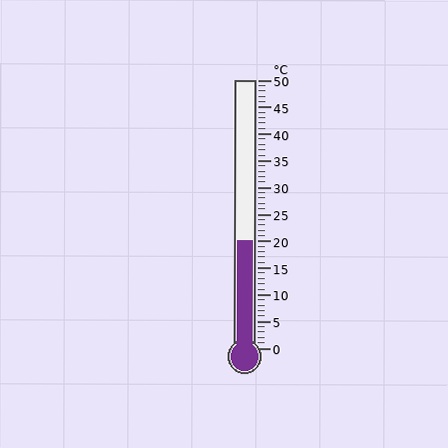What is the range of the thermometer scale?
The thermometer scale ranges from 0°C to 50°C.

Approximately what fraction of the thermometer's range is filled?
The thermometer is filled to approximately 40% of its range.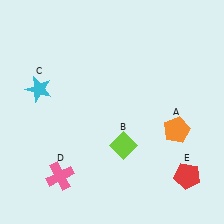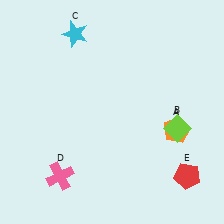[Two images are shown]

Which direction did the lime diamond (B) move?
The lime diamond (B) moved right.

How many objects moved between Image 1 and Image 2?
2 objects moved between the two images.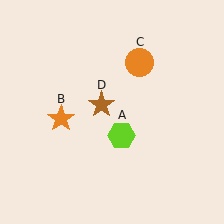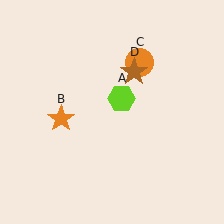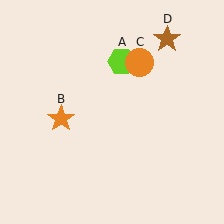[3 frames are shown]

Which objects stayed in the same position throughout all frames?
Orange star (object B) and orange circle (object C) remained stationary.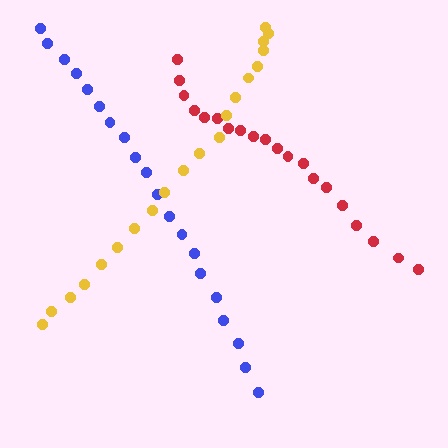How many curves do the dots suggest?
There are 3 distinct paths.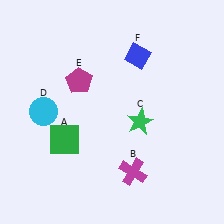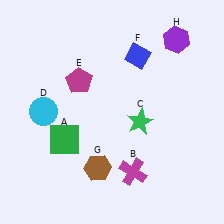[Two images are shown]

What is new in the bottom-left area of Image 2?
A brown hexagon (G) was added in the bottom-left area of Image 2.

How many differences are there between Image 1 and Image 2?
There are 2 differences between the two images.